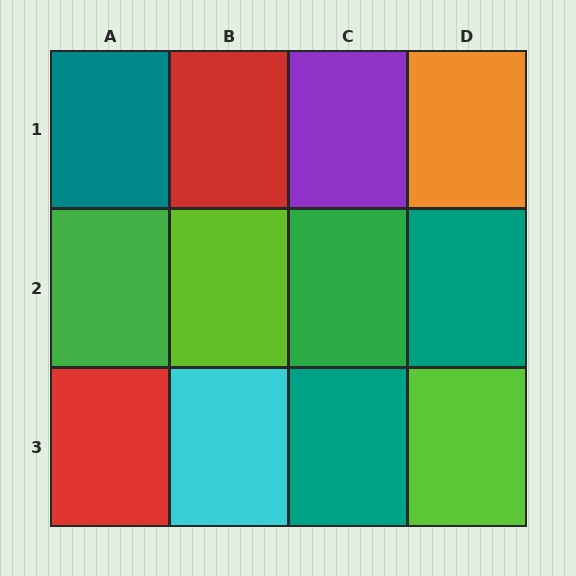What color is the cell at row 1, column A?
Teal.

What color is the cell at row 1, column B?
Red.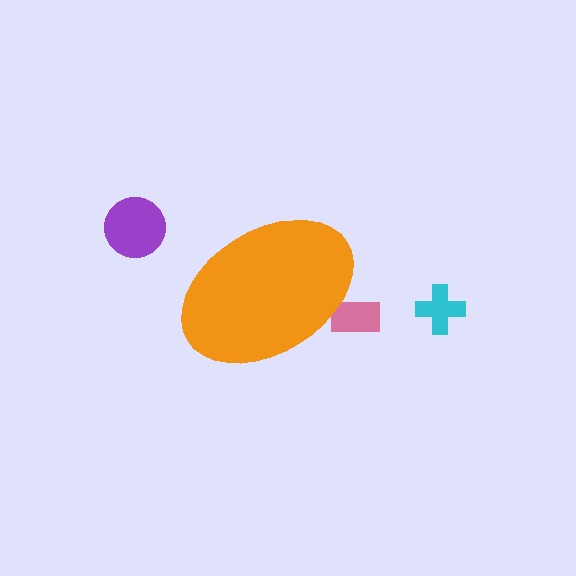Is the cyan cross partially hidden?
No, the cyan cross is fully visible.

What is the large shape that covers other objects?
An orange ellipse.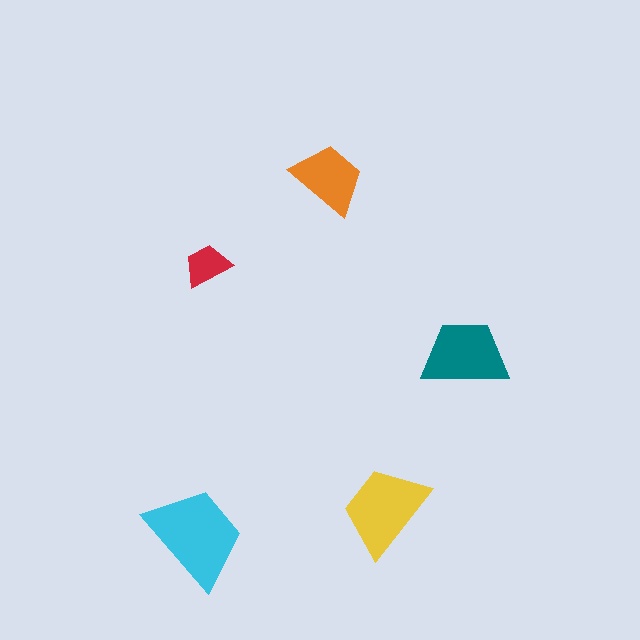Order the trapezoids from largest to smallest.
the cyan one, the yellow one, the teal one, the orange one, the red one.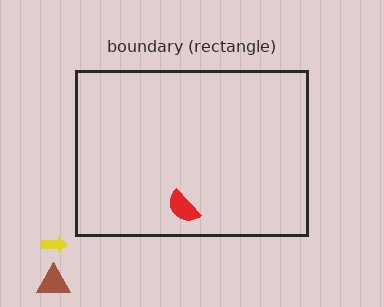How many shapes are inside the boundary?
1 inside, 2 outside.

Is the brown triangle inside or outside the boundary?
Outside.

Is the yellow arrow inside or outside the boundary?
Outside.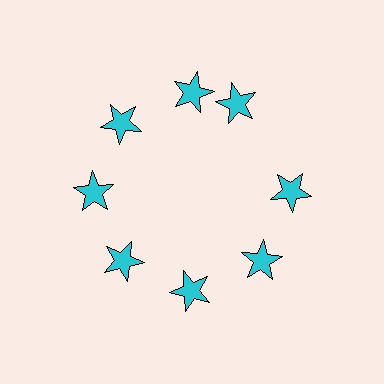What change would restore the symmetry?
The symmetry would be restored by rotating it back into even spacing with its neighbors so that all 8 stars sit at equal angles and equal distance from the center.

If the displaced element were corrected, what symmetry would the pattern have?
It would have 8-fold rotational symmetry — the pattern would map onto itself every 45 degrees.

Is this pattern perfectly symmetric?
No. The 8 cyan stars are arranged in a ring, but one element near the 2 o'clock position is rotated out of alignment along the ring, breaking the 8-fold rotational symmetry.